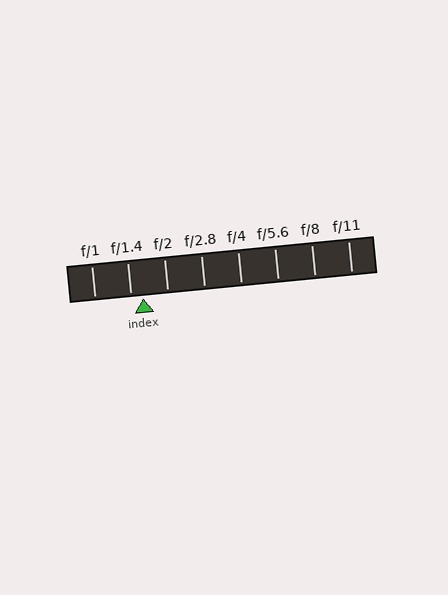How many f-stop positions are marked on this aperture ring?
There are 8 f-stop positions marked.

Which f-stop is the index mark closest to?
The index mark is closest to f/1.4.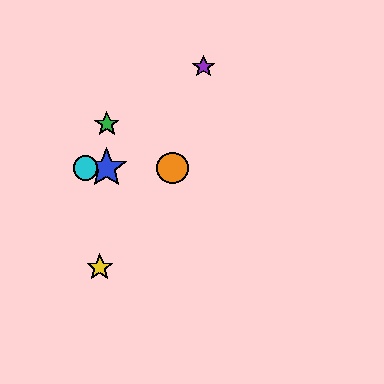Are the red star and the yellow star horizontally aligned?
No, the red star is at y≈168 and the yellow star is at y≈267.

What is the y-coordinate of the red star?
The red star is at y≈168.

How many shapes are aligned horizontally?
4 shapes (the red star, the blue star, the orange circle, the cyan circle) are aligned horizontally.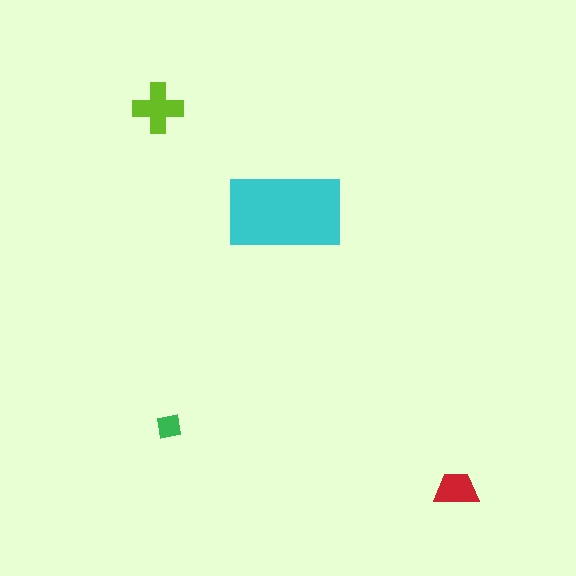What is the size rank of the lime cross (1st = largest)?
2nd.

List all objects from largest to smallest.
The cyan rectangle, the lime cross, the red trapezoid, the green square.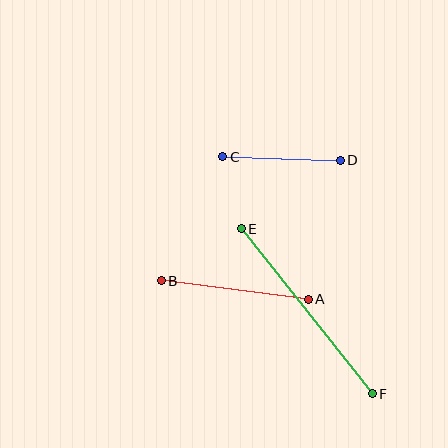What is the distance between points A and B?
The distance is approximately 148 pixels.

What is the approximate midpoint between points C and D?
The midpoint is at approximately (282, 158) pixels.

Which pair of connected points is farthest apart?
Points E and F are farthest apart.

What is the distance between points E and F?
The distance is approximately 211 pixels.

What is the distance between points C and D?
The distance is approximately 118 pixels.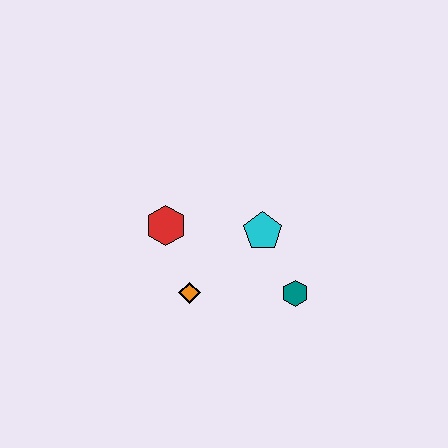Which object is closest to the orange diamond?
The red hexagon is closest to the orange diamond.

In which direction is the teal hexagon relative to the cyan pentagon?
The teal hexagon is below the cyan pentagon.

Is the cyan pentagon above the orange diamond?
Yes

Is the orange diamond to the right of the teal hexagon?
No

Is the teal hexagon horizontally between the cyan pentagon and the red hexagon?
No